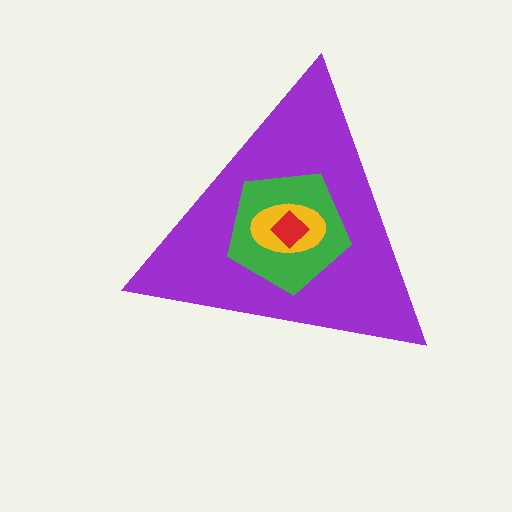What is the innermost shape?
The red diamond.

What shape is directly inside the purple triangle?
The green pentagon.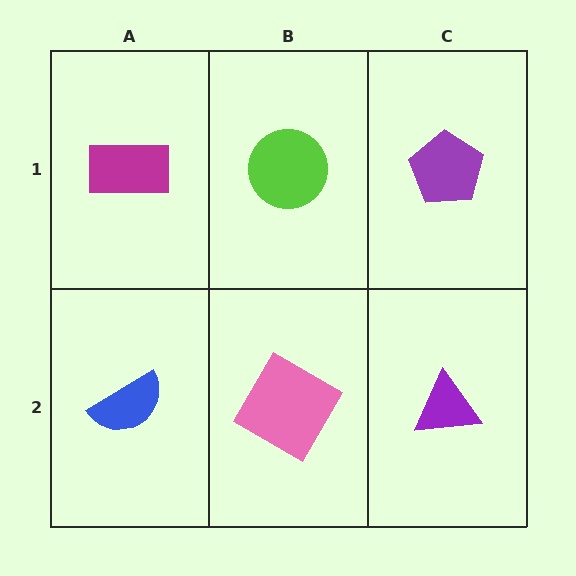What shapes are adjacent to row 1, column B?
A pink diamond (row 2, column B), a magenta rectangle (row 1, column A), a purple pentagon (row 1, column C).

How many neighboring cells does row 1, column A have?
2.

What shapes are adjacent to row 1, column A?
A blue semicircle (row 2, column A), a lime circle (row 1, column B).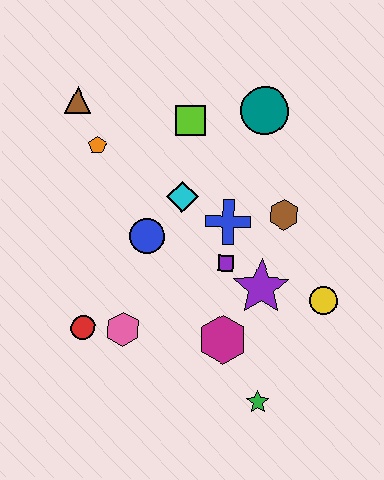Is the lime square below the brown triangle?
Yes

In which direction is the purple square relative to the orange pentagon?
The purple square is to the right of the orange pentagon.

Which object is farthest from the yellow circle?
The brown triangle is farthest from the yellow circle.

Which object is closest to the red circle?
The pink hexagon is closest to the red circle.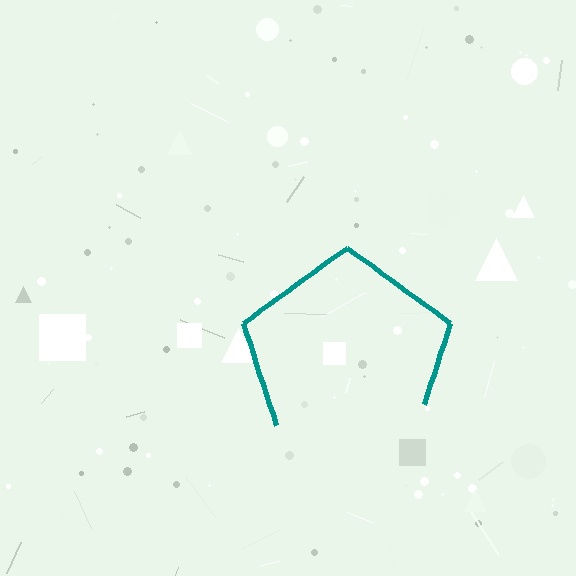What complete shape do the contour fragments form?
The contour fragments form a pentagon.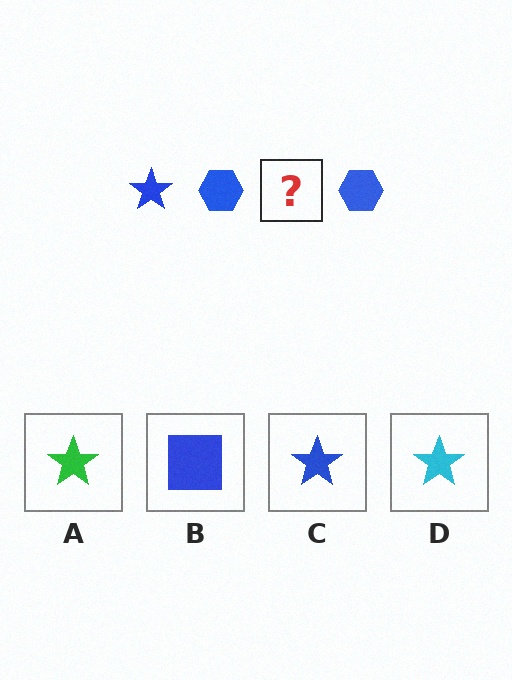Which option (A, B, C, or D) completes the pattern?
C.